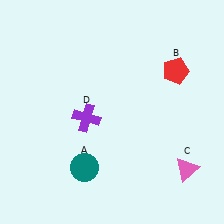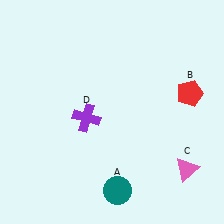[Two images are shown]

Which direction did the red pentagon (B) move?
The red pentagon (B) moved down.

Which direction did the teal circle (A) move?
The teal circle (A) moved right.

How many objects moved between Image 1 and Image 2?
2 objects moved between the two images.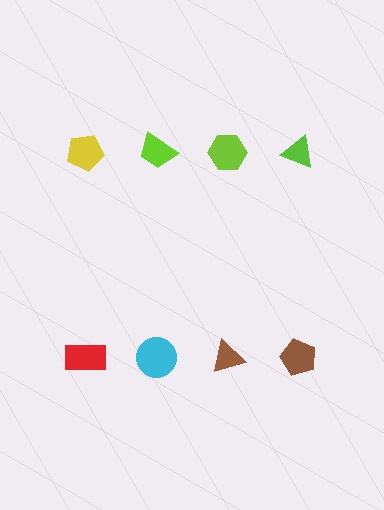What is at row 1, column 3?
A lime hexagon.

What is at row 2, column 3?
A brown triangle.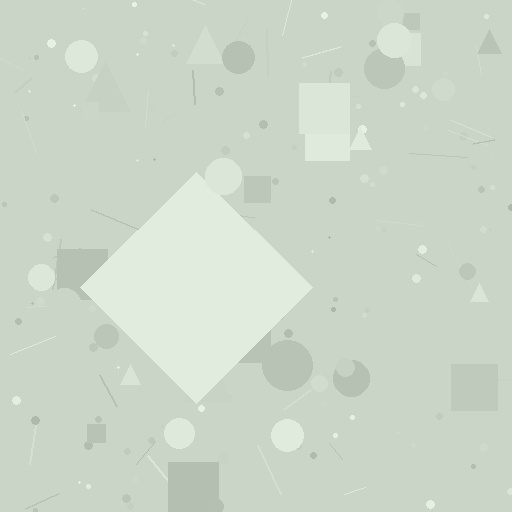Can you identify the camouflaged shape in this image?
The camouflaged shape is a diamond.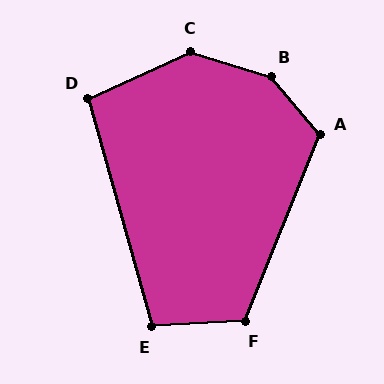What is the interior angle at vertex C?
Approximately 139 degrees (obtuse).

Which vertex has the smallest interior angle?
D, at approximately 99 degrees.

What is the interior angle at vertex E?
Approximately 103 degrees (obtuse).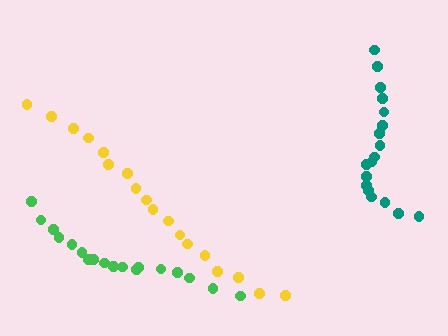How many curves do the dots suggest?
There are 3 distinct paths.